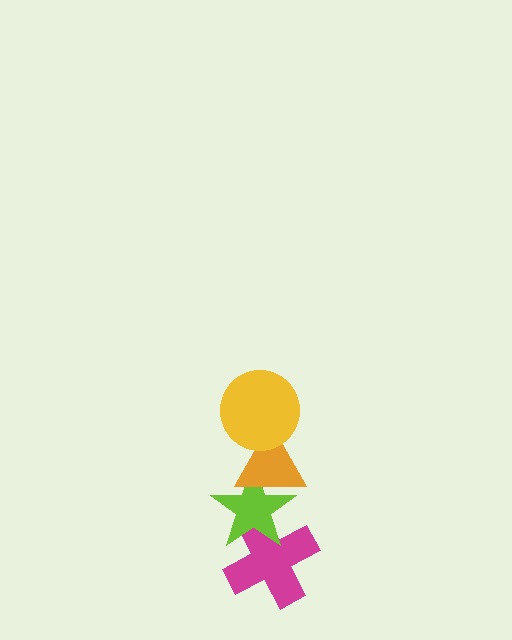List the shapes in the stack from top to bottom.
From top to bottom: the yellow circle, the orange triangle, the lime star, the magenta cross.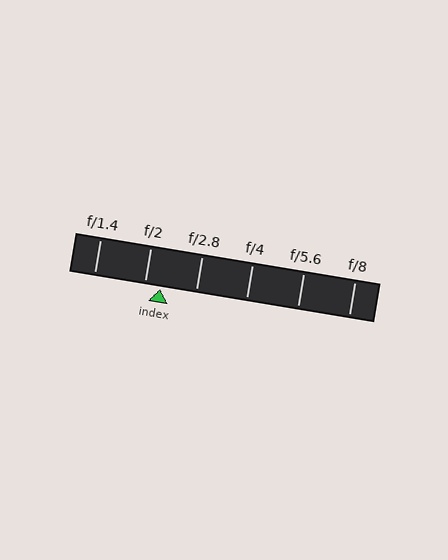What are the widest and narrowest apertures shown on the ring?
The widest aperture shown is f/1.4 and the narrowest is f/8.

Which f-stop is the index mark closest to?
The index mark is closest to f/2.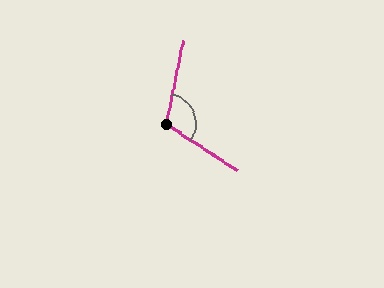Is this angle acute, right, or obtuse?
It is obtuse.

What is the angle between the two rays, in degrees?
Approximately 111 degrees.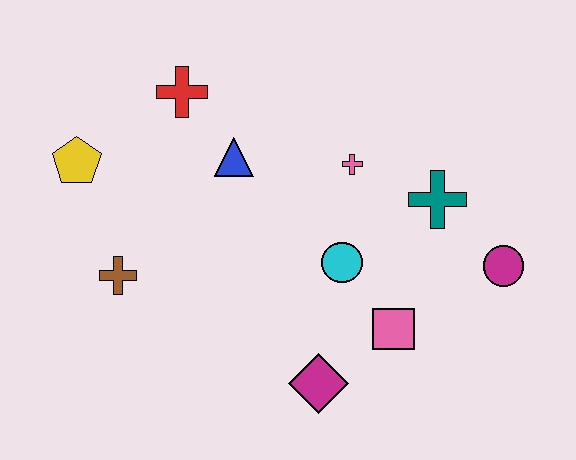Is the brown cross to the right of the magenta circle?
No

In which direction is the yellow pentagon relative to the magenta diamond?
The yellow pentagon is to the left of the magenta diamond.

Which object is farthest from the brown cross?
The magenta circle is farthest from the brown cross.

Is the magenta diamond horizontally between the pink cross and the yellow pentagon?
Yes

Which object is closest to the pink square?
The cyan circle is closest to the pink square.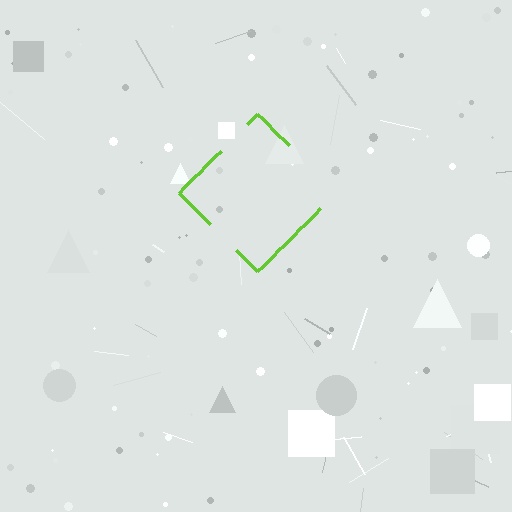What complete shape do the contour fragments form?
The contour fragments form a diamond.